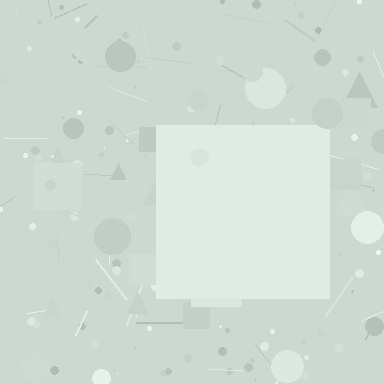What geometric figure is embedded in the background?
A square is embedded in the background.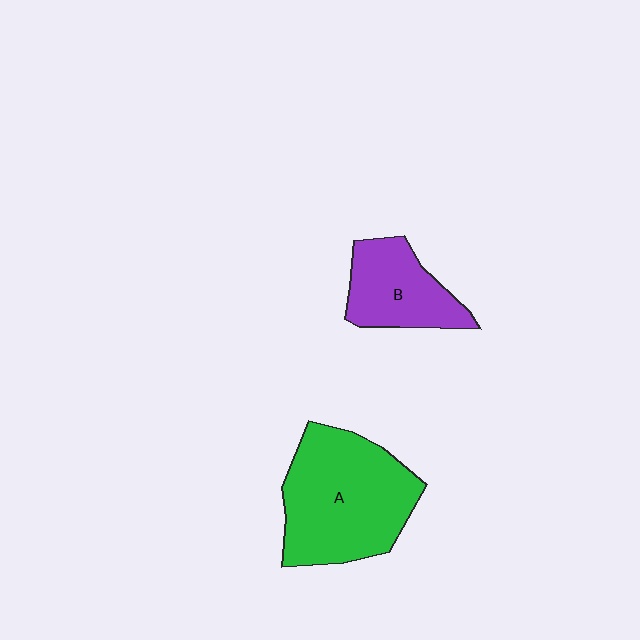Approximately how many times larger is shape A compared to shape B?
Approximately 1.8 times.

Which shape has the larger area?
Shape A (green).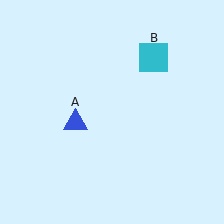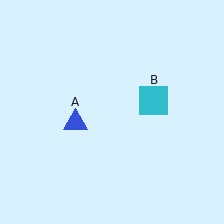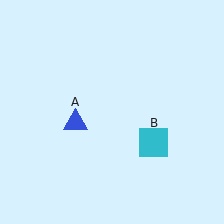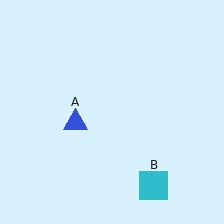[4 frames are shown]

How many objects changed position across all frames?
1 object changed position: cyan square (object B).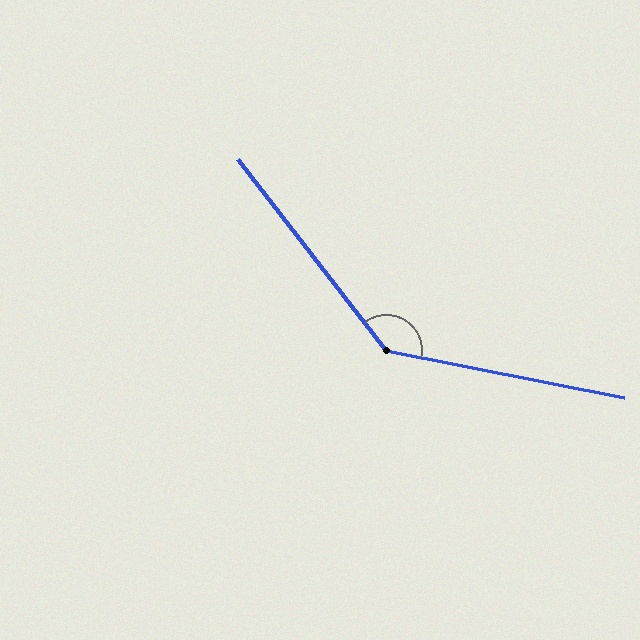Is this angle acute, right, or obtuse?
It is obtuse.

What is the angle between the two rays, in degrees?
Approximately 139 degrees.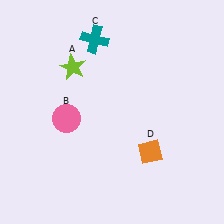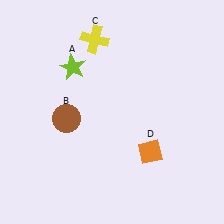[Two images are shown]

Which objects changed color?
B changed from pink to brown. C changed from teal to yellow.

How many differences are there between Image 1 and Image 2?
There are 2 differences between the two images.